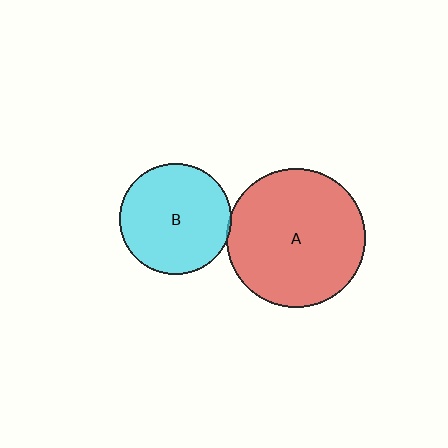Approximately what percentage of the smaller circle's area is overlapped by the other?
Approximately 5%.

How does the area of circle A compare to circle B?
Approximately 1.6 times.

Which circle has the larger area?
Circle A (red).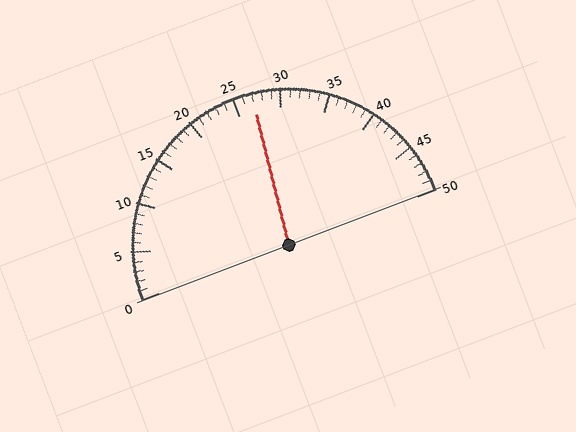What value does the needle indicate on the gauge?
The needle indicates approximately 27.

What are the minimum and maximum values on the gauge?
The gauge ranges from 0 to 50.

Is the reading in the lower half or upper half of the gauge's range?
The reading is in the upper half of the range (0 to 50).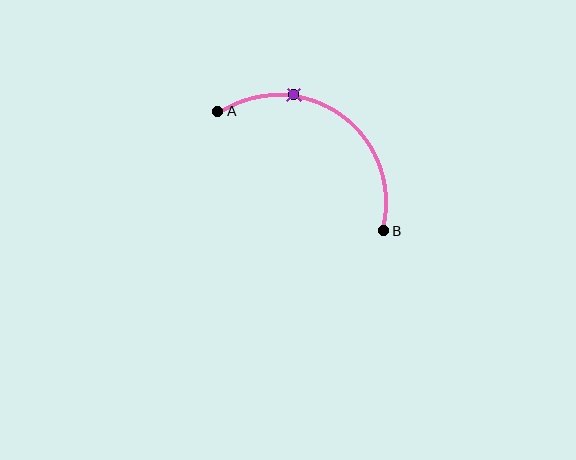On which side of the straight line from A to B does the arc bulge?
The arc bulges above and to the right of the straight line connecting A and B.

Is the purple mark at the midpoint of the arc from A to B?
No. The purple mark lies on the arc but is closer to endpoint A. The arc midpoint would be at the point on the curve equidistant along the arc from both A and B.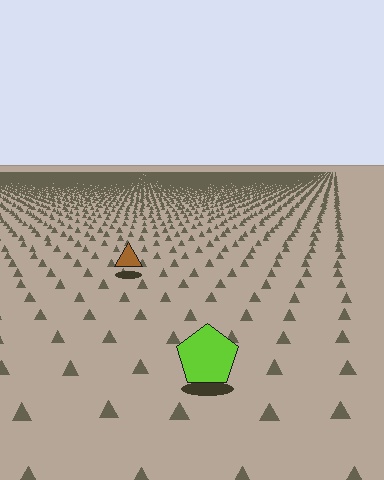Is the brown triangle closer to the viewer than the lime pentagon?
No. The lime pentagon is closer — you can tell from the texture gradient: the ground texture is coarser near it.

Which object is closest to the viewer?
The lime pentagon is closest. The texture marks near it are larger and more spread out.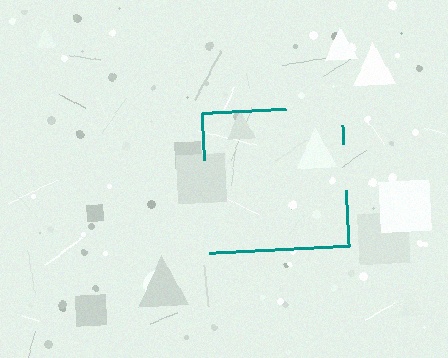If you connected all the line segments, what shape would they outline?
They would outline a square.